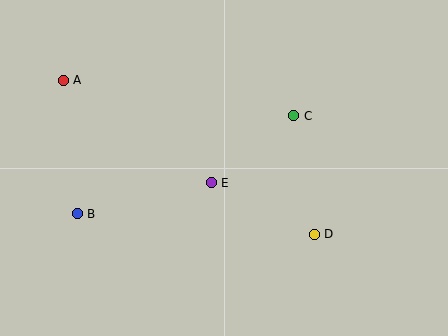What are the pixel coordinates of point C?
Point C is at (294, 116).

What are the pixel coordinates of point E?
Point E is at (211, 183).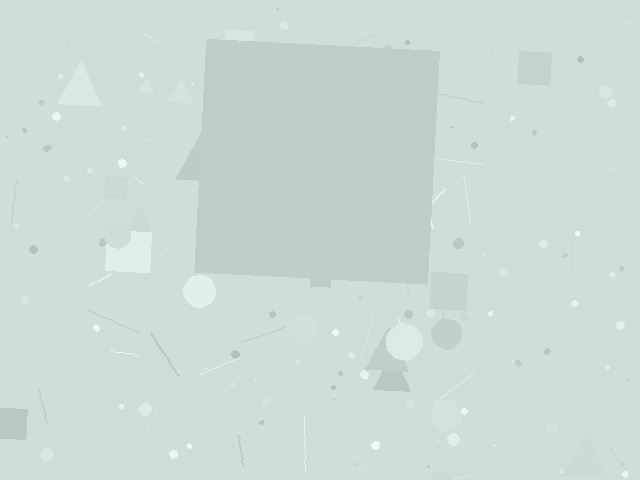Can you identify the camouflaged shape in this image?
The camouflaged shape is a square.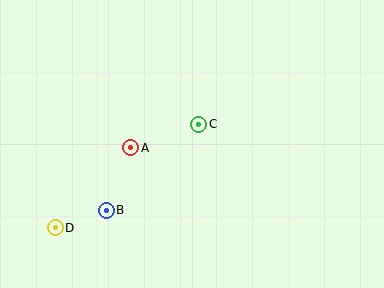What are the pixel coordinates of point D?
Point D is at (55, 228).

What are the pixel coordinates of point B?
Point B is at (106, 210).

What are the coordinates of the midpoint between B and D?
The midpoint between B and D is at (81, 219).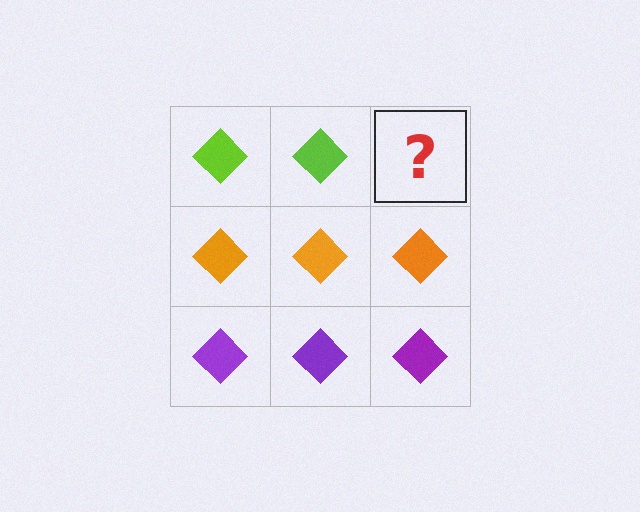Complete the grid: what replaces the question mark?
The question mark should be replaced with a lime diamond.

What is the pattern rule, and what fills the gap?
The rule is that each row has a consistent color. The gap should be filled with a lime diamond.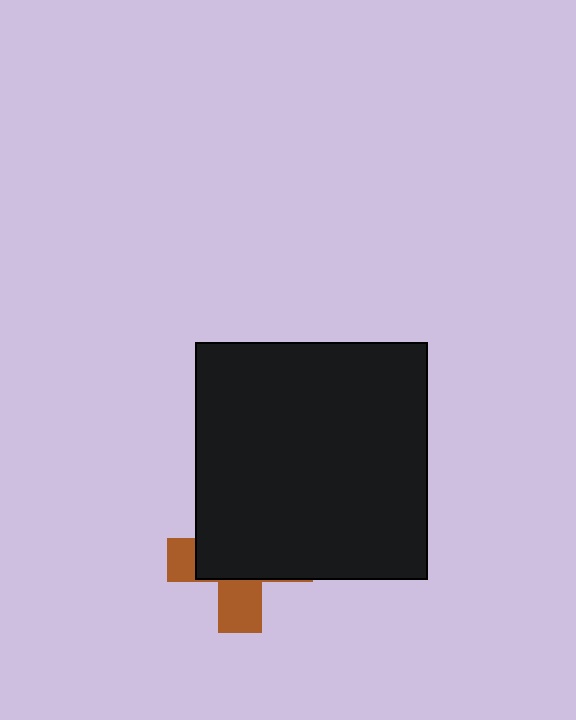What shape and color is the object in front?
The object in front is a black rectangle.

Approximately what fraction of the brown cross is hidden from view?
Roughly 66% of the brown cross is hidden behind the black rectangle.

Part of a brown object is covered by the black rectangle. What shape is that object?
It is a cross.